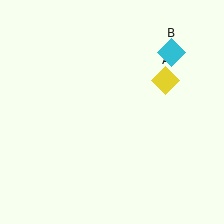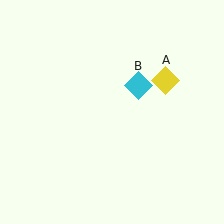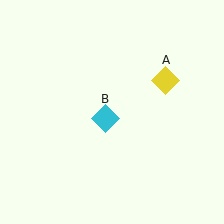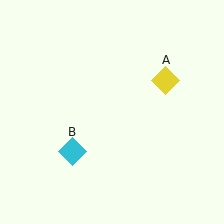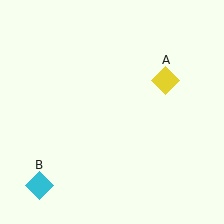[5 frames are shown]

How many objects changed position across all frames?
1 object changed position: cyan diamond (object B).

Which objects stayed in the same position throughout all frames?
Yellow diamond (object A) remained stationary.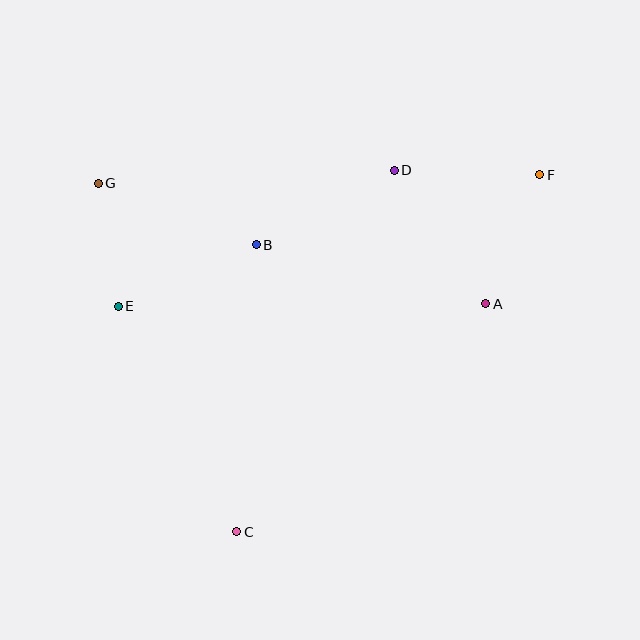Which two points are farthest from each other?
Points C and F are farthest from each other.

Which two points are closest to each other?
Points E and G are closest to each other.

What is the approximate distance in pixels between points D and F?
The distance between D and F is approximately 146 pixels.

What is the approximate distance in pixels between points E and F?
The distance between E and F is approximately 442 pixels.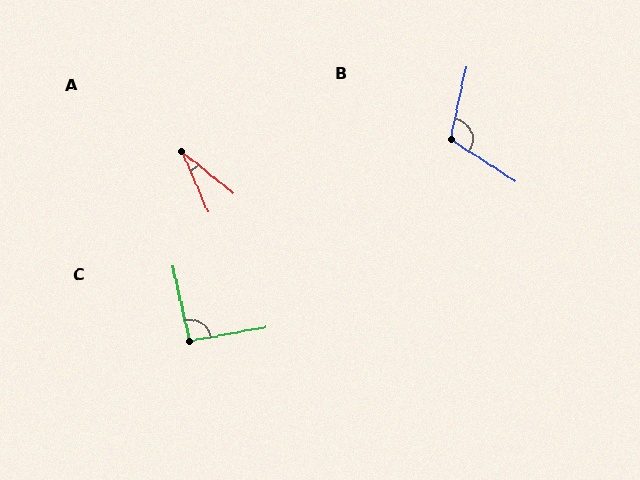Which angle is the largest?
B, at approximately 112 degrees.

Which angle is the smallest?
A, at approximately 27 degrees.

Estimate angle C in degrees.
Approximately 93 degrees.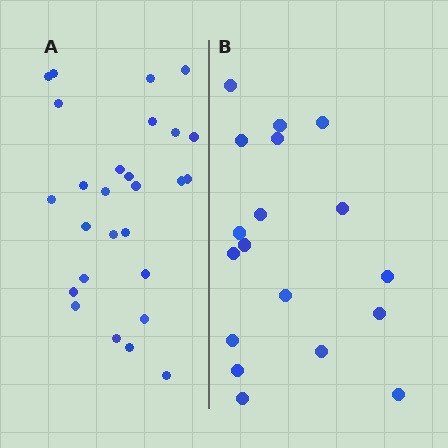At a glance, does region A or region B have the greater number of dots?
Region A (the left region) has more dots.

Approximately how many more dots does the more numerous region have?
Region A has roughly 8 or so more dots than region B.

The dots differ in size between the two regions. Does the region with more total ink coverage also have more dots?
No. Region B has more total ink coverage because its dots are larger, but region A actually contains more individual dots. Total area can be misleading — the number of items is what matters here.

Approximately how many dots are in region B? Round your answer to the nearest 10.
About 20 dots. (The exact count is 18, which rounds to 20.)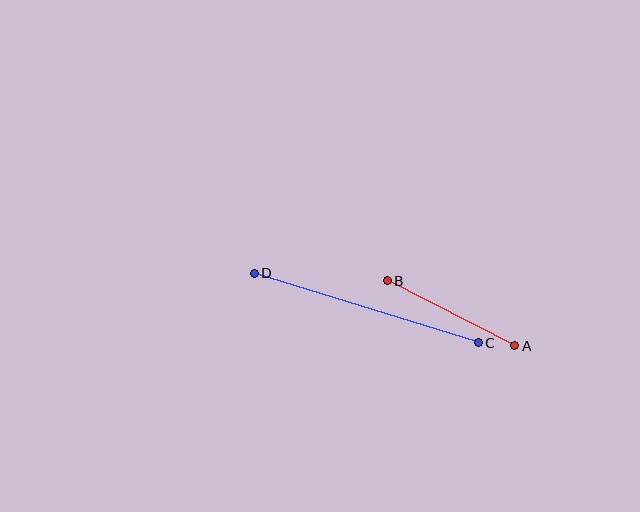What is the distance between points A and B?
The distance is approximately 143 pixels.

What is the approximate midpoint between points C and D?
The midpoint is at approximately (366, 308) pixels.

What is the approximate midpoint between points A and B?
The midpoint is at approximately (451, 313) pixels.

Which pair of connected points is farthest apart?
Points C and D are farthest apart.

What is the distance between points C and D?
The distance is approximately 235 pixels.